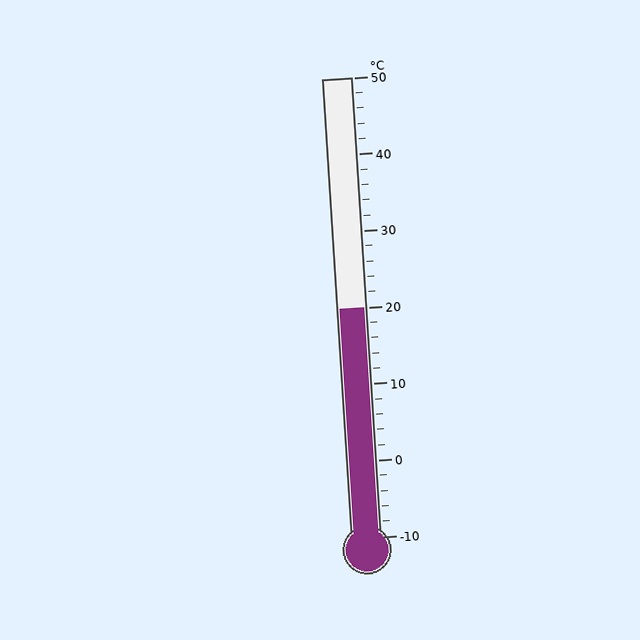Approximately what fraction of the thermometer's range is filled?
The thermometer is filled to approximately 50% of its range.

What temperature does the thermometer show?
The thermometer shows approximately 20°C.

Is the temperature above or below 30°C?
The temperature is below 30°C.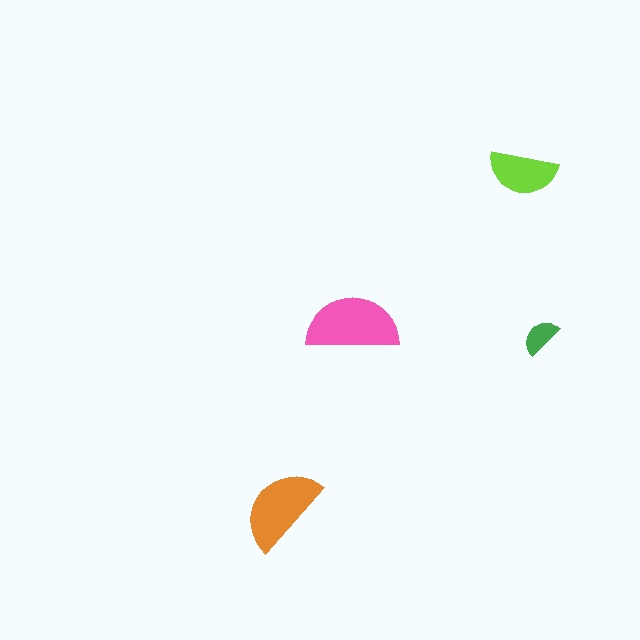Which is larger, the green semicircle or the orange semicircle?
The orange one.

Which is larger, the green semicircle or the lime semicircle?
The lime one.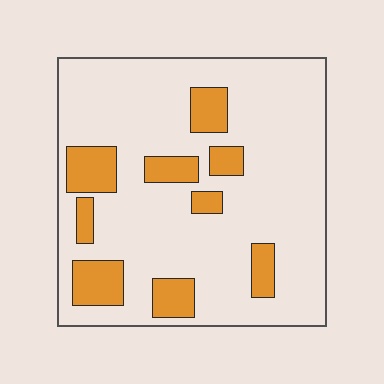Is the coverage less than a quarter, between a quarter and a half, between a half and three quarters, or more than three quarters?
Less than a quarter.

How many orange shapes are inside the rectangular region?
9.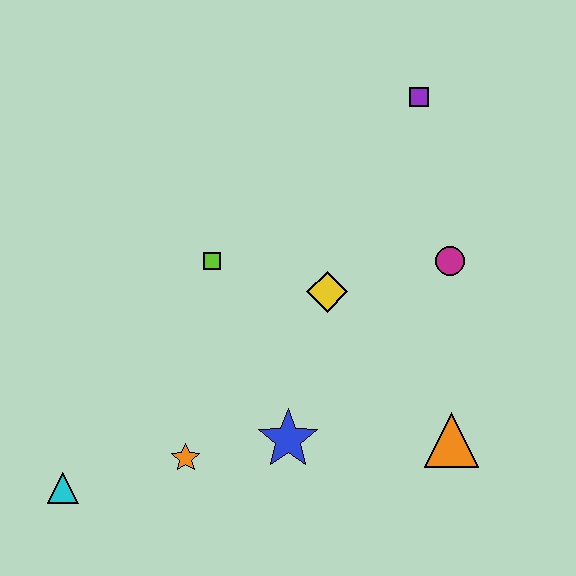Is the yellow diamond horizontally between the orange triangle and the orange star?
Yes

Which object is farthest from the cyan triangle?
The purple square is farthest from the cyan triangle.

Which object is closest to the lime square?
The yellow diamond is closest to the lime square.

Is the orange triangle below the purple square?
Yes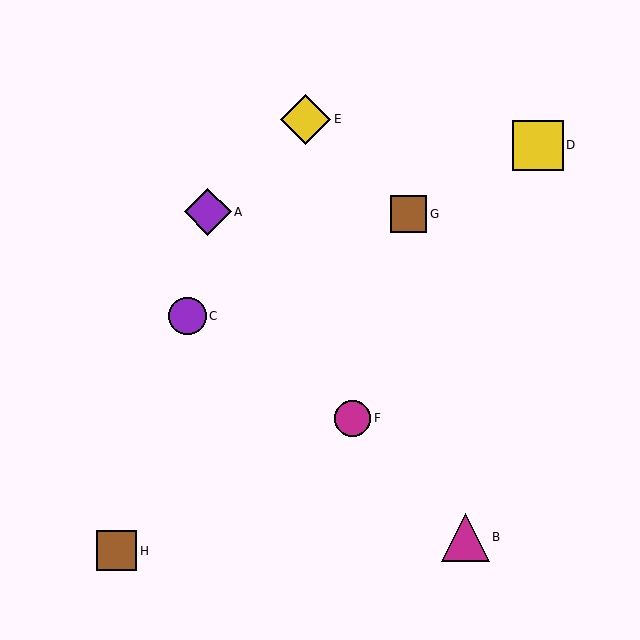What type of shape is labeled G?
Shape G is a brown square.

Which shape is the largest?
The yellow square (labeled D) is the largest.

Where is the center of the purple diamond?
The center of the purple diamond is at (208, 212).